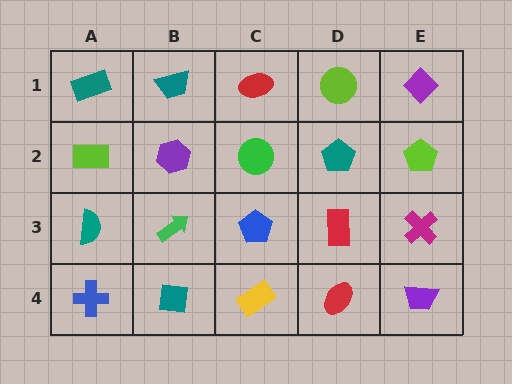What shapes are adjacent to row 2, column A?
A teal rectangle (row 1, column A), a teal semicircle (row 3, column A), a purple hexagon (row 2, column B).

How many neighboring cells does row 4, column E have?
2.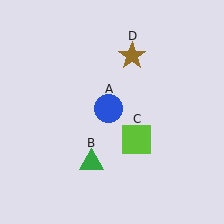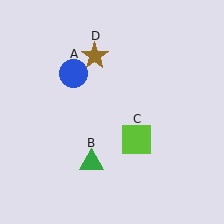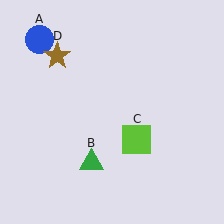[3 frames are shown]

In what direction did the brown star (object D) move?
The brown star (object D) moved left.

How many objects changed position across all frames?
2 objects changed position: blue circle (object A), brown star (object D).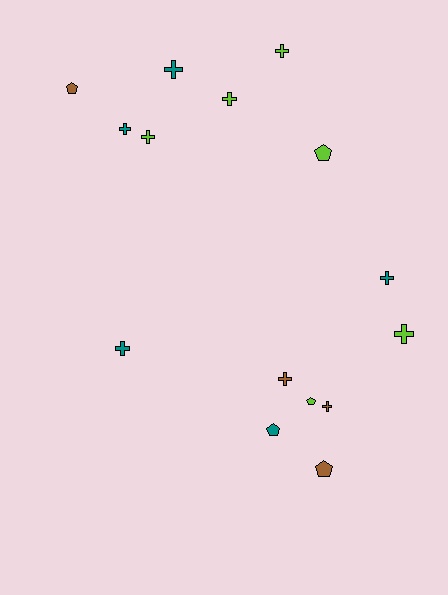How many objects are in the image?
There are 15 objects.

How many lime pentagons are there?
There are 2 lime pentagons.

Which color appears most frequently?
Lime, with 6 objects.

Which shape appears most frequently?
Cross, with 10 objects.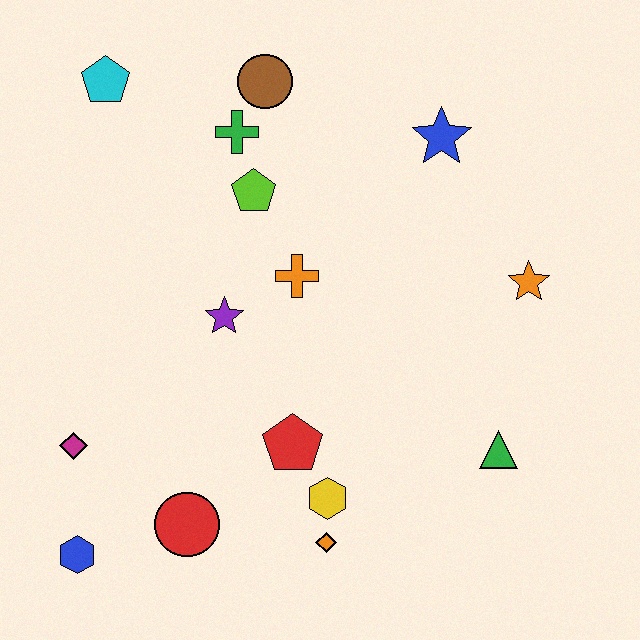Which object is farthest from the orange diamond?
The cyan pentagon is farthest from the orange diamond.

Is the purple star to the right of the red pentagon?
No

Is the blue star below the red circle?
No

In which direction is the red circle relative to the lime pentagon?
The red circle is below the lime pentagon.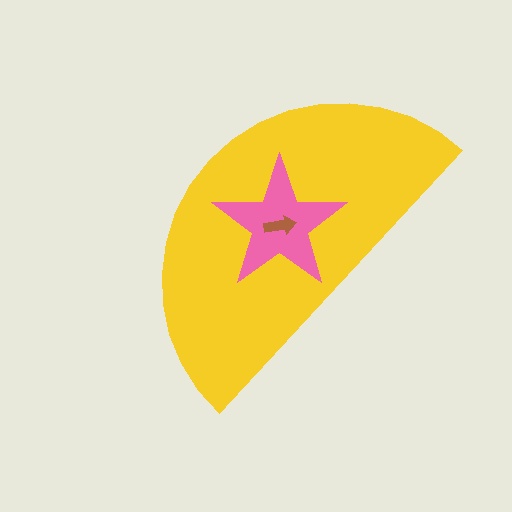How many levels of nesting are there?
3.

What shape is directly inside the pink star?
The brown arrow.